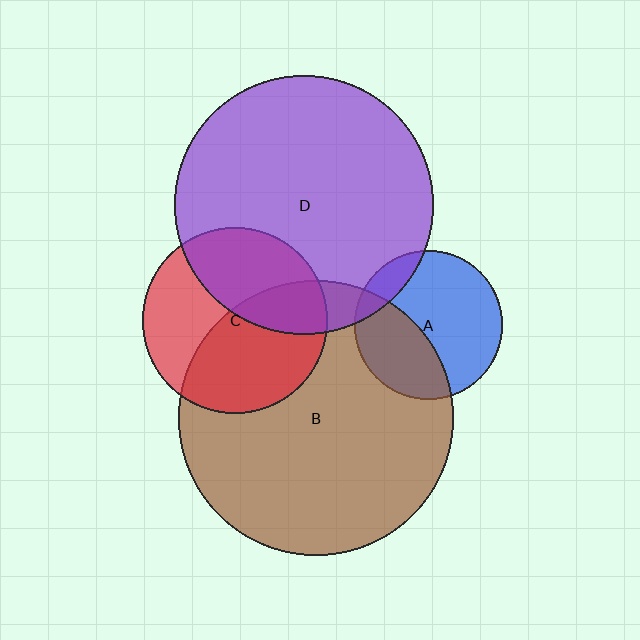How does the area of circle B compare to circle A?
Approximately 3.4 times.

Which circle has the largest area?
Circle B (brown).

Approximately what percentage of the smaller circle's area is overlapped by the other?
Approximately 10%.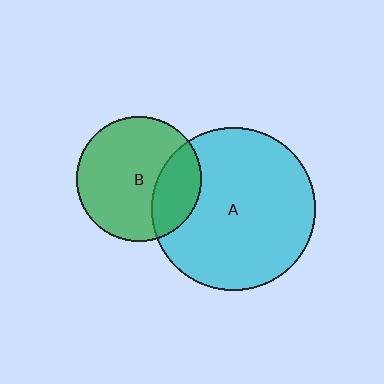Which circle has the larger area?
Circle A (cyan).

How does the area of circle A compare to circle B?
Approximately 1.7 times.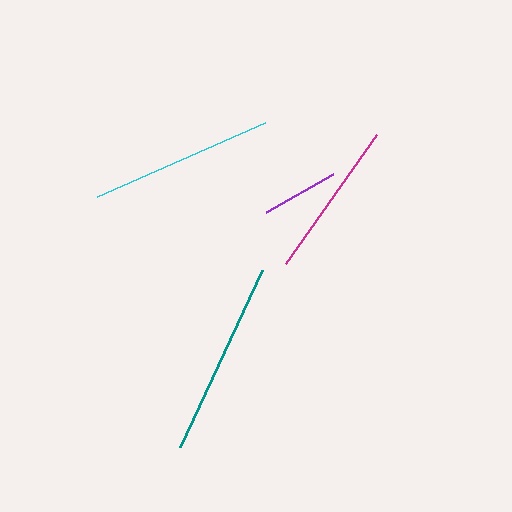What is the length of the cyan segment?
The cyan segment is approximately 184 pixels long.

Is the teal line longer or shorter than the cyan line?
The teal line is longer than the cyan line.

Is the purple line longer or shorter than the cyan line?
The cyan line is longer than the purple line.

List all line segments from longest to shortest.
From longest to shortest: teal, cyan, magenta, purple.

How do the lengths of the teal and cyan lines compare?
The teal and cyan lines are approximately the same length.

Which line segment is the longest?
The teal line is the longest at approximately 194 pixels.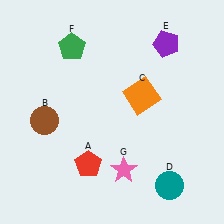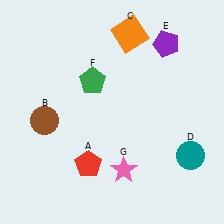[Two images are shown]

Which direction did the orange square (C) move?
The orange square (C) moved up.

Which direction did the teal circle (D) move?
The teal circle (D) moved up.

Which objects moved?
The objects that moved are: the orange square (C), the teal circle (D), the green pentagon (F).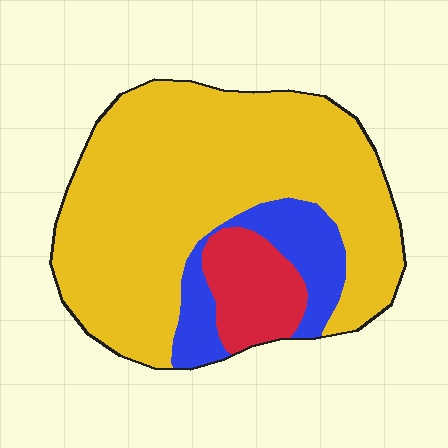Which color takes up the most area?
Yellow, at roughly 75%.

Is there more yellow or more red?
Yellow.